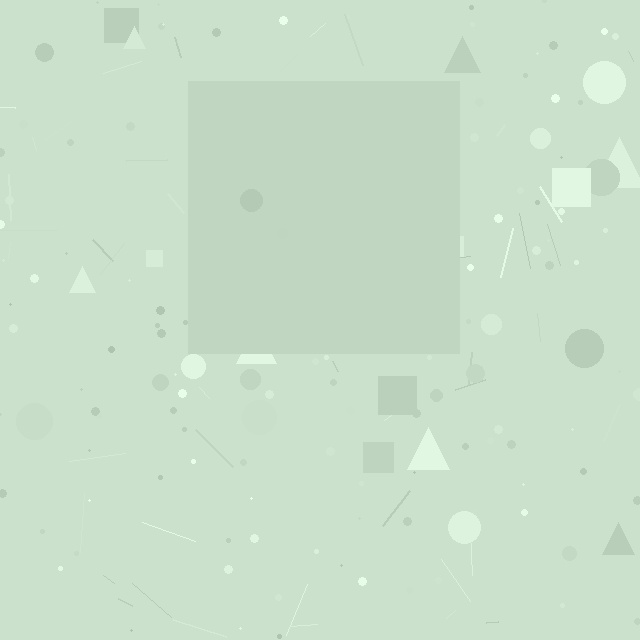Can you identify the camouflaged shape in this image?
The camouflaged shape is a square.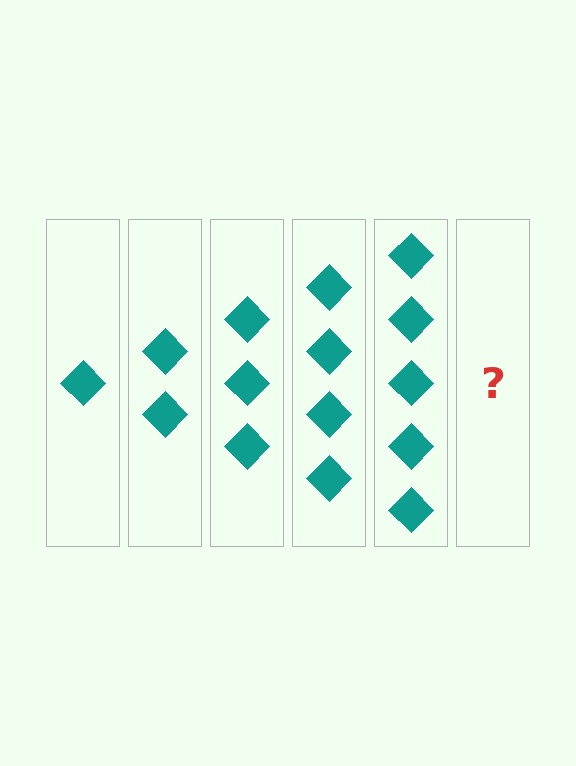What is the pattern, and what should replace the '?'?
The pattern is that each step adds one more diamond. The '?' should be 6 diamonds.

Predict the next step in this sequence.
The next step is 6 diamonds.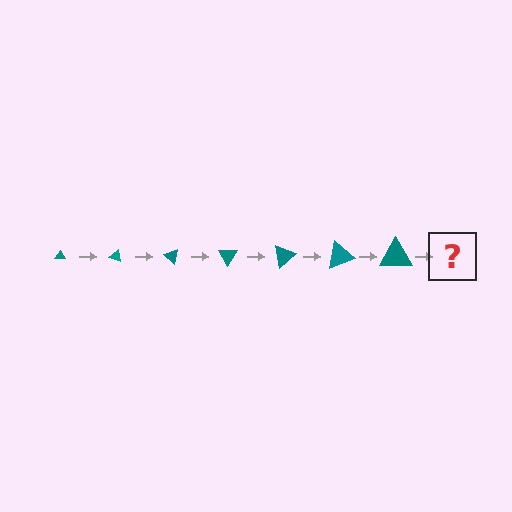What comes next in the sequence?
The next element should be a triangle, larger than the previous one and rotated 140 degrees from the start.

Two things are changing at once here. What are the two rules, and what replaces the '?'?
The two rules are that the triangle grows larger each step and it rotates 20 degrees each step. The '?' should be a triangle, larger than the previous one and rotated 140 degrees from the start.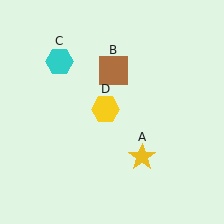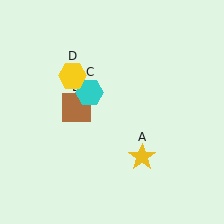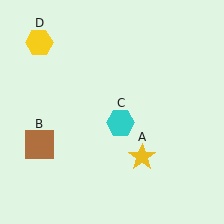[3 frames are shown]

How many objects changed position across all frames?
3 objects changed position: brown square (object B), cyan hexagon (object C), yellow hexagon (object D).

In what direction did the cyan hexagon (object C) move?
The cyan hexagon (object C) moved down and to the right.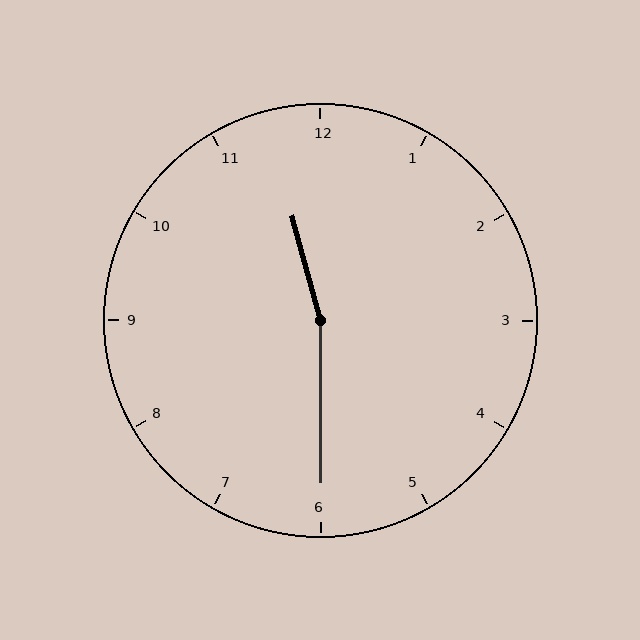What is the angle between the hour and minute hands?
Approximately 165 degrees.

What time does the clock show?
11:30.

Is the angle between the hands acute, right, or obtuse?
It is obtuse.